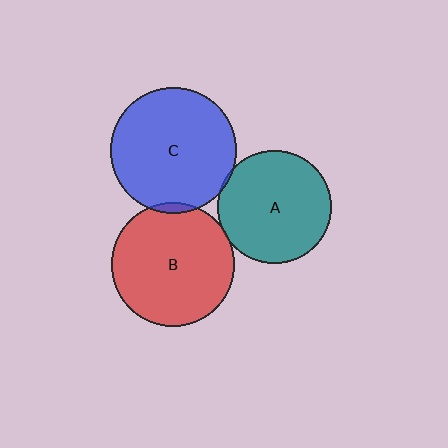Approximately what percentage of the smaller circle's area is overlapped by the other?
Approximately 5%.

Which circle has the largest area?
Circle C (blue).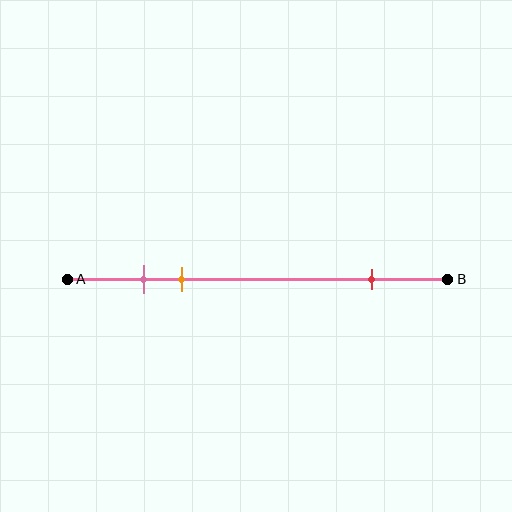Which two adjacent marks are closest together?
The pink and orange marks are the closest adjacent pair.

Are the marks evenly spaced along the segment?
No, the marks are not evenly spaced.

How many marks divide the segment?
There are 3 marks dividing the segment.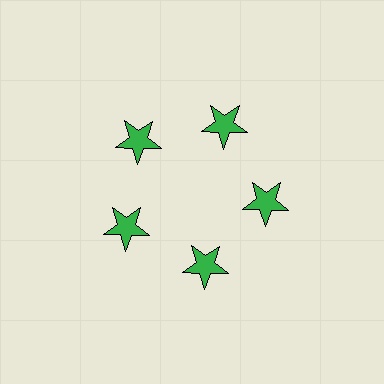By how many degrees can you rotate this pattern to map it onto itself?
The pattern maps onto itself every 72 degrees of rotation.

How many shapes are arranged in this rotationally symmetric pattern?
There are 5 shapes, arranged in 5 groups of 1.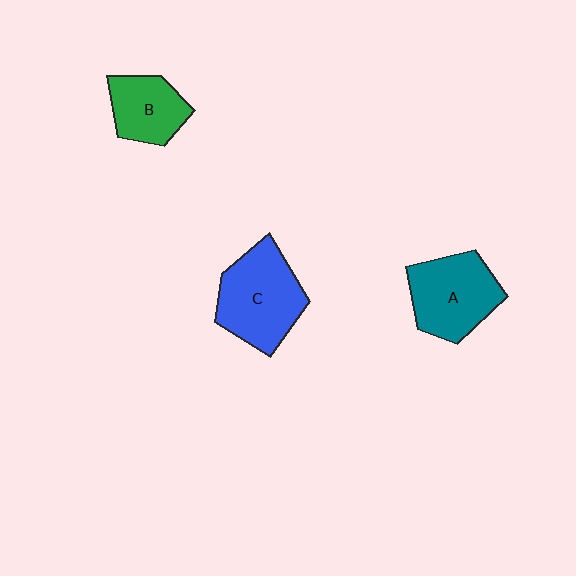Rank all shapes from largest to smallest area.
From largest to smallest: C (blue), A (teal), B (green).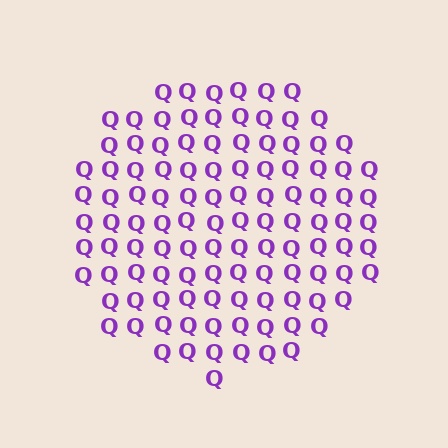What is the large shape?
The large shape is a circle.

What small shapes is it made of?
It is made of small letter Q's.